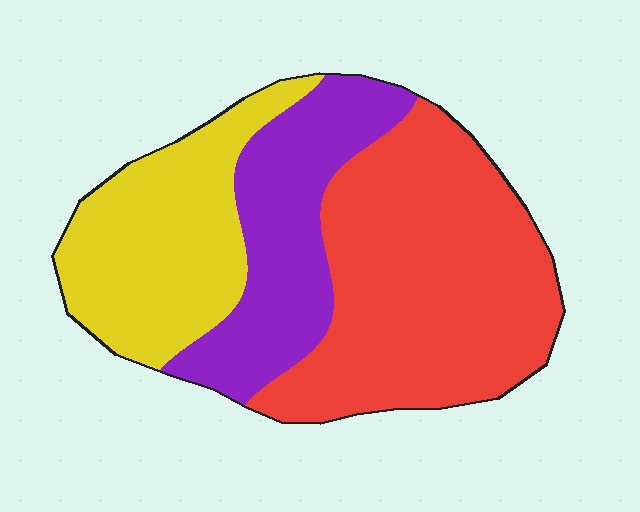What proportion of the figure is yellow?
Yellow takes up between a quarter and a half of the figure.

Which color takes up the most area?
Red, at roughly 45%.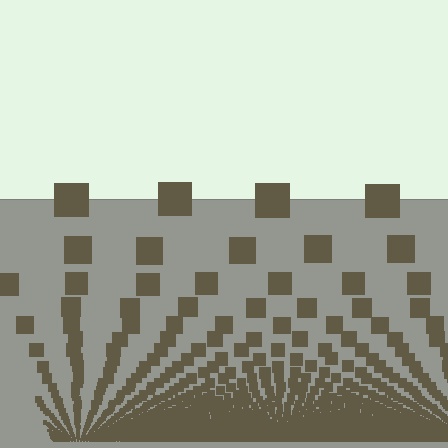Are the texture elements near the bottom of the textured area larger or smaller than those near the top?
Smaller. The gradient is inverted — elements near the bottom are smaller and denser.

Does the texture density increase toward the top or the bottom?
Density increases toward the bottom.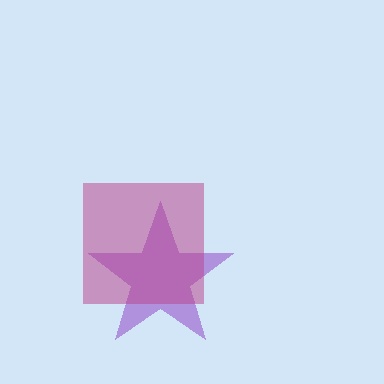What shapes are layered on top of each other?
The layered shapes are: a purple star, a magenta square.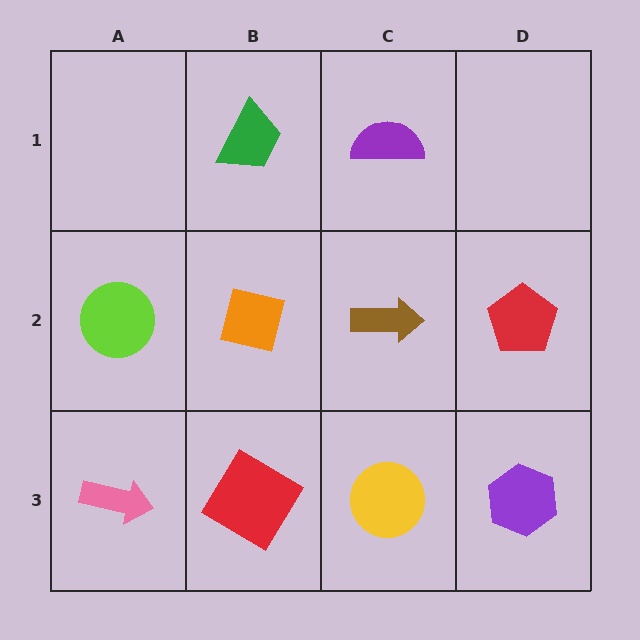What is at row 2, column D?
A red pentagon.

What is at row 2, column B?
An orange square.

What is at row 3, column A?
A pink arrow.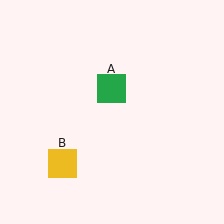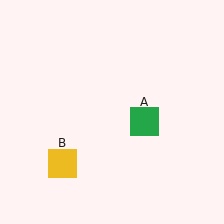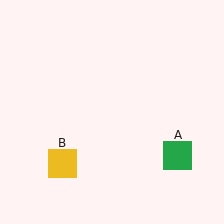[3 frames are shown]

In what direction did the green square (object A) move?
The green square (object A) moved down and to the right.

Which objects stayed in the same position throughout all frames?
Yellow square (object B) remained stationary.